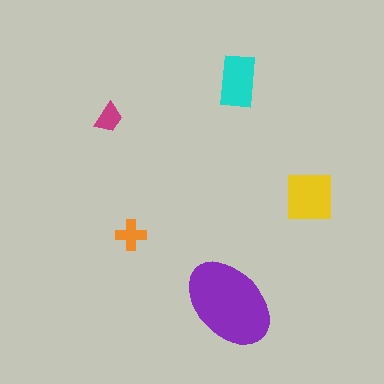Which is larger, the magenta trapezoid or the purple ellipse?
The purple ellipse.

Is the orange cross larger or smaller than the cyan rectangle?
Smaller.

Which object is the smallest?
The magenta trapezoid.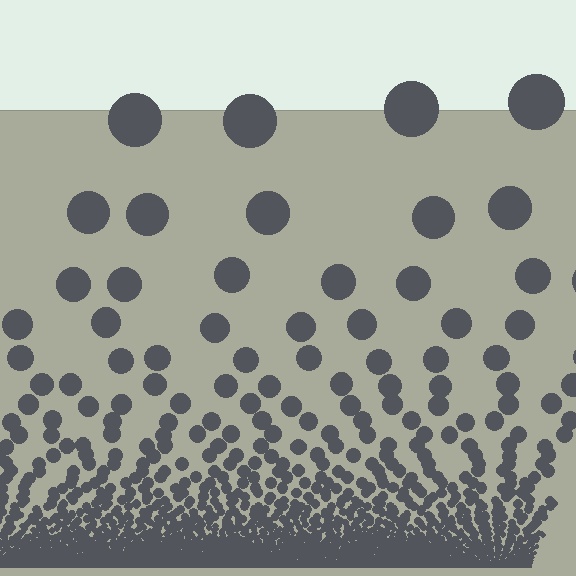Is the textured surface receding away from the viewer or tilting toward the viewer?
The surface appears to tilt toward the viewer. Texture elements get larger and sparser toward the top.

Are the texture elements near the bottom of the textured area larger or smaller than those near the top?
Smaller. The gradient is inverted — elements near the bottom are smaller and denser.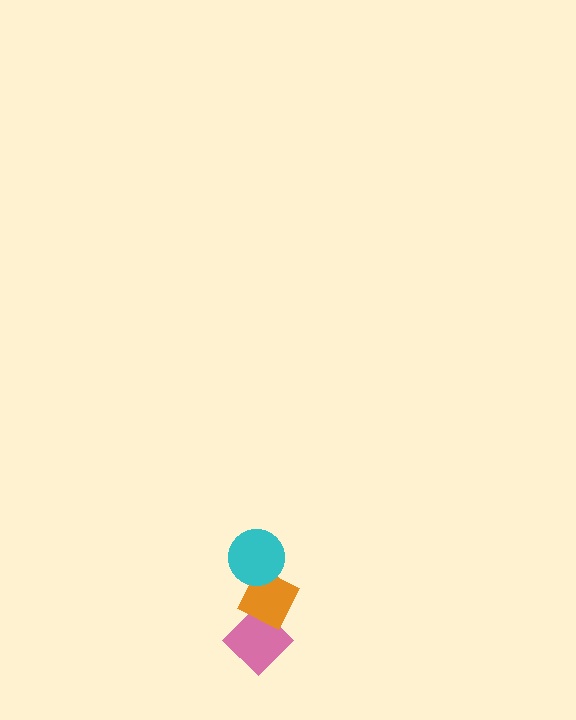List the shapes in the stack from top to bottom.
From top to bottom: the cyan circle, the orange diamond, the pink diamond.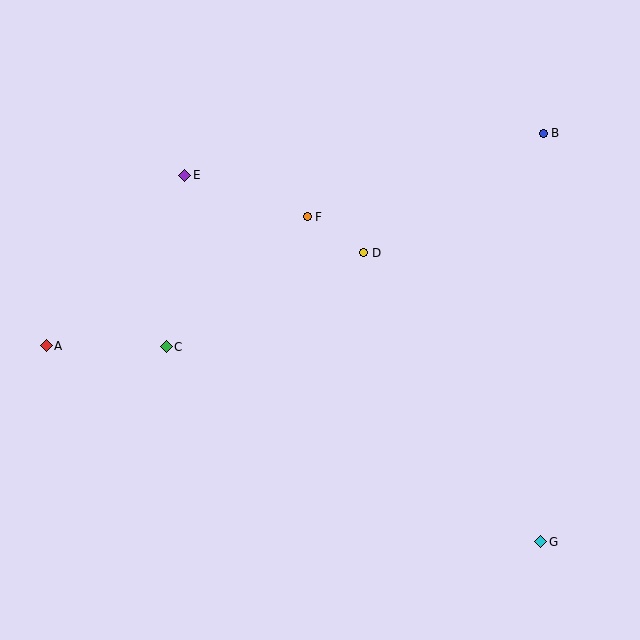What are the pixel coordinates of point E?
Point E is at (185, 175).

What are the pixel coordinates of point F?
Point F is at (307, 217).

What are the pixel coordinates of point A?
Point A is at (46, 346).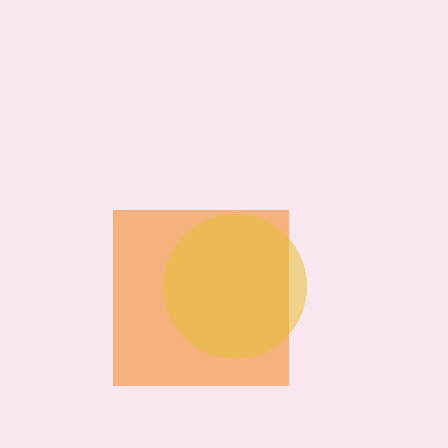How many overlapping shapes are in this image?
There are 2 overlapping shapes in the image.